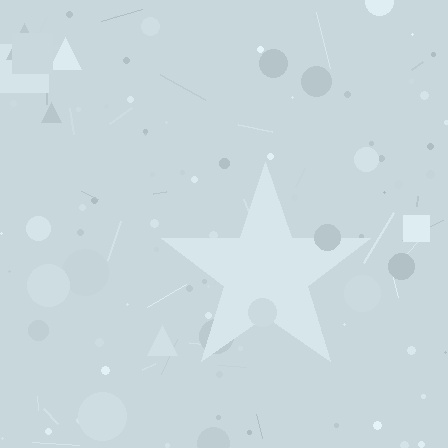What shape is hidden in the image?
A star is hidden in the image.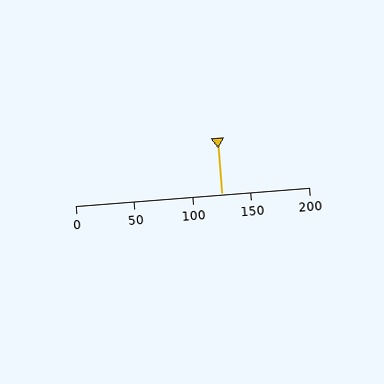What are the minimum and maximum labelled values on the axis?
The axis runs from 0 to 200.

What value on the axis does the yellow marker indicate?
The marker indicates approximately 125.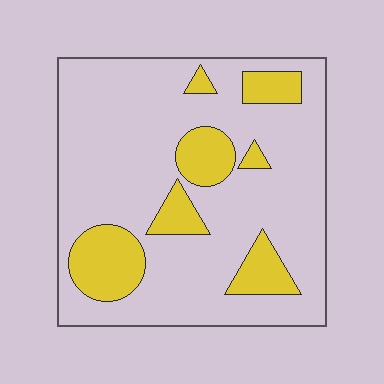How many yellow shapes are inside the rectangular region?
7.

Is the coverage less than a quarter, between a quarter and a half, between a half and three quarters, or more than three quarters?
Less than a quarter.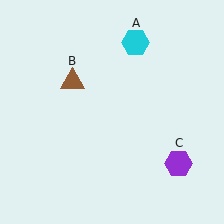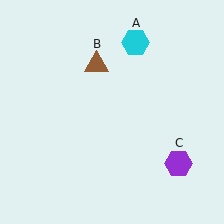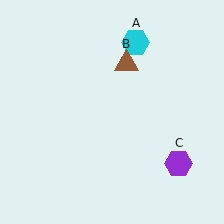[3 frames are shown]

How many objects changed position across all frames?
1 object changed position: brown triangle (object B).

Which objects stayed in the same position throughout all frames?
Cyan hexagon (object A) and purple hexagon (object C) remained stationary.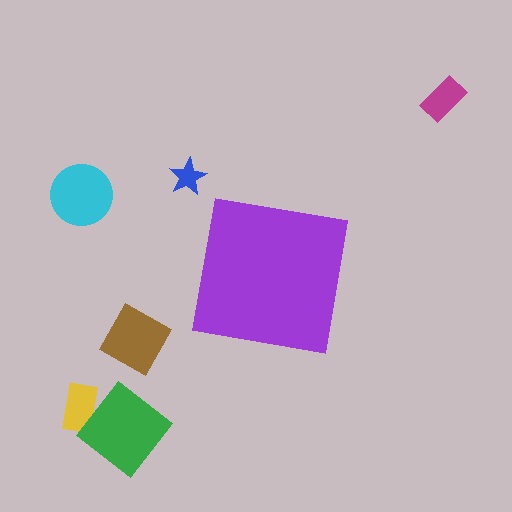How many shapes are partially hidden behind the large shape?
0 shapes are partially hidden.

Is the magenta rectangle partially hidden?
No, the magenta rectangle is fully visible.